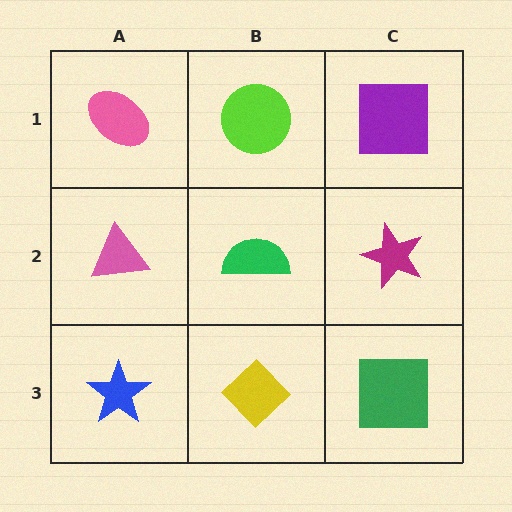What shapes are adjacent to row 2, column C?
A purple square (row 1, column C), a green square (row 3, column C), a green semicircle (row 2, column B).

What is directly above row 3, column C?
A magenta star.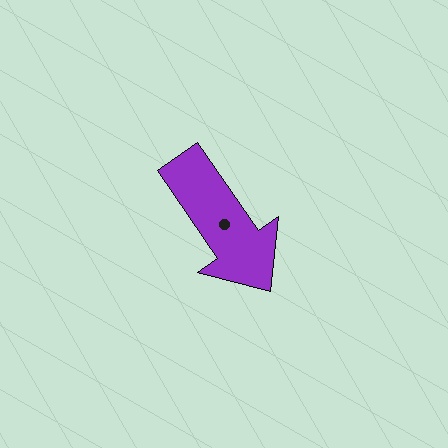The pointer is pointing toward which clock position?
Roughly 5 o'clock.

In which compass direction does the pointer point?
Southeast.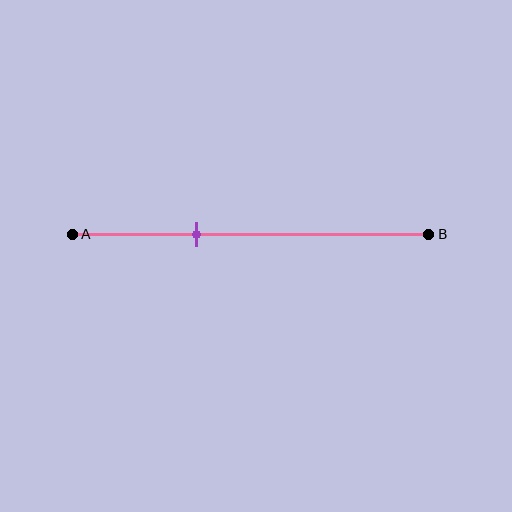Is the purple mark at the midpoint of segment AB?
No, the mark is at about 35% from A, not at the 50% midpoint.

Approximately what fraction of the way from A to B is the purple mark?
The purple mark is approximately 35% of the way from A to B.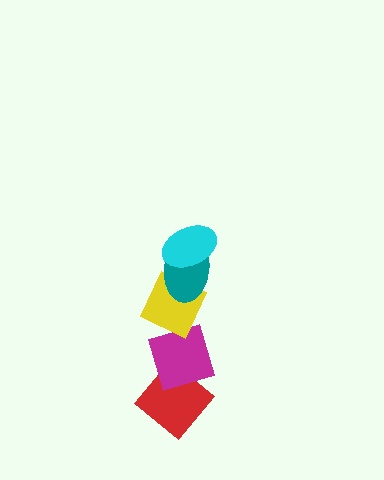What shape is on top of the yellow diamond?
The teal ellipse is on top of the yellow diamond.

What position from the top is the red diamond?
The red diamond is 5th from the top.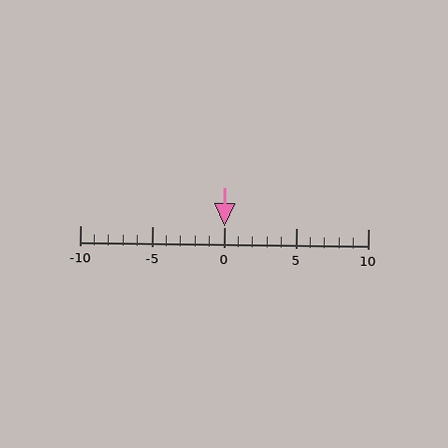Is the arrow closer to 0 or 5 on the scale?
The arrow is closer to 0.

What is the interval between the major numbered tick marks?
The major tick marks are spaced 5 units apart.